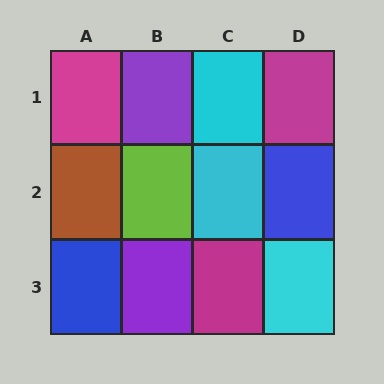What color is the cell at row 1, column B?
Purple.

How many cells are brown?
1 cell is brown.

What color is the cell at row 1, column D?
Magenta.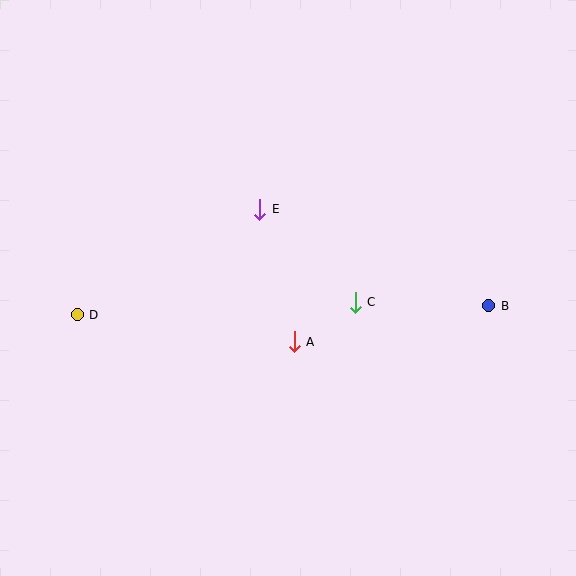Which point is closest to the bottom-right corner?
Point B is closest to the bottom-right corner.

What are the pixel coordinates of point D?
Point D is at (77, 315).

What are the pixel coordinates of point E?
Point E is at (260, 209).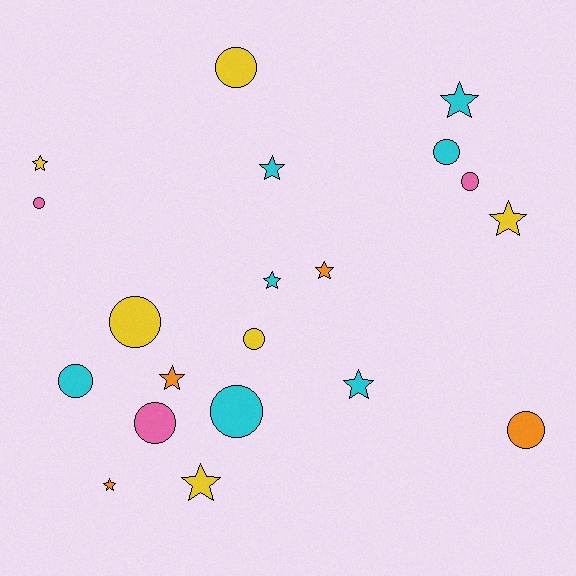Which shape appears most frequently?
Star, with 10 objects.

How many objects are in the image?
There are 20 objects.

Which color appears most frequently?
Cyan, with 7 objects.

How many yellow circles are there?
There are 3 yellow circles.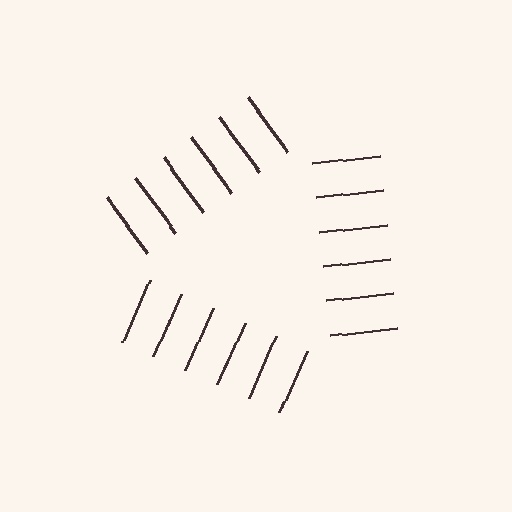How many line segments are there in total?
18 — 6 along each of the 3 edges.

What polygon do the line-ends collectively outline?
An illusory triangle — the line segments terminate on its edges but no continuous stroke is drawn.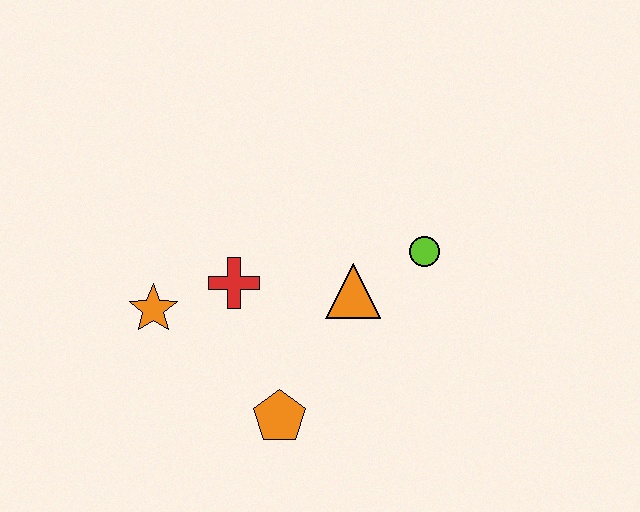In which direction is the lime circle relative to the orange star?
The lime circle is to the right of the orange star.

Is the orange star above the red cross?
No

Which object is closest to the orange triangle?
The lime circle is closest to the orange triangle.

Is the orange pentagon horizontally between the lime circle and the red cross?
Yes